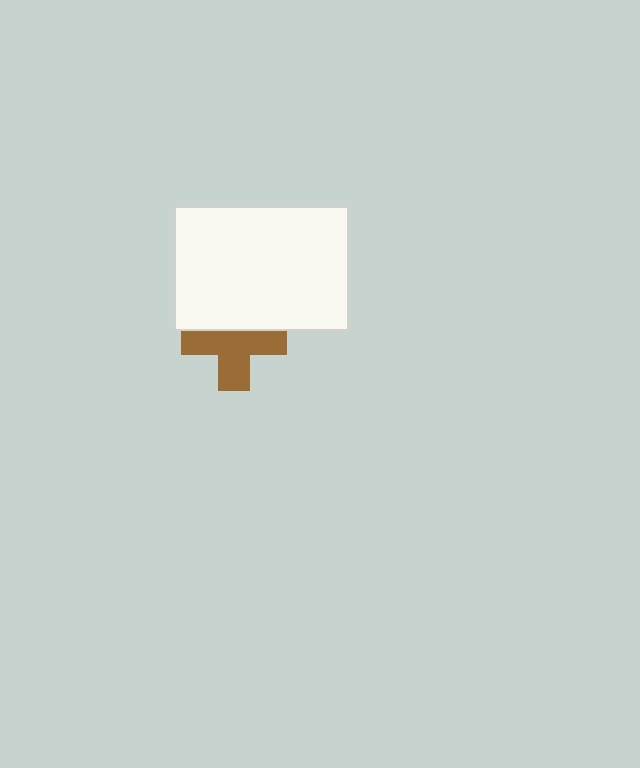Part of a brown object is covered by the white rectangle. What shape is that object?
It is a cross.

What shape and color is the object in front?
The object in front is a white rectangle.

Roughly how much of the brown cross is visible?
About half of it is visible (roughly 63%).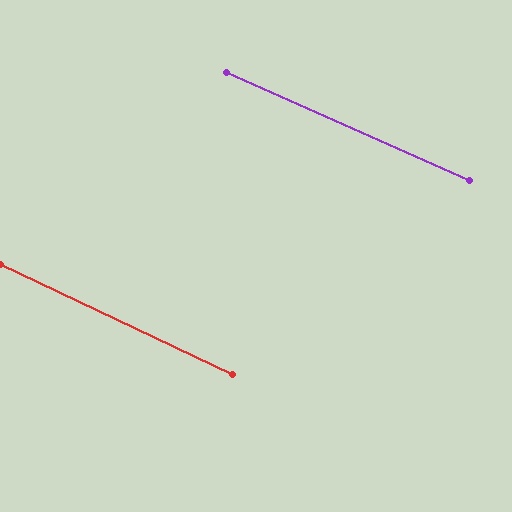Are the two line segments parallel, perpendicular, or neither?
Parallel — their directions differ by only 1.3°.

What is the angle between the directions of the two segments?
Approximately 1 degree.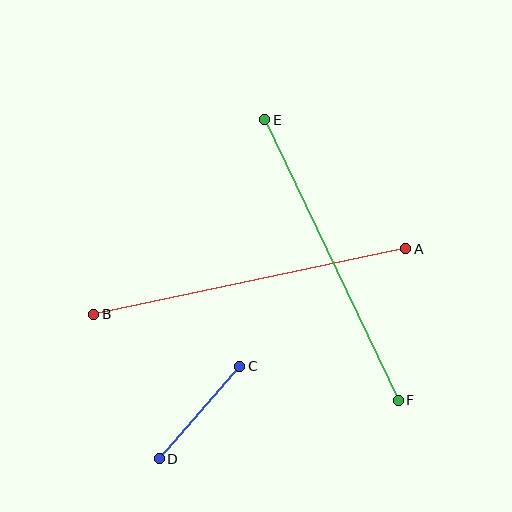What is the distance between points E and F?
The distance is approximately 310 pixels.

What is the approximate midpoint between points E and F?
The midpoint is at approximately (331, 260) pixels.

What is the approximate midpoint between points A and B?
The midpoint is at approximately (250, 281) pixels.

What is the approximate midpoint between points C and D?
The midpoint is at approximately (200, 412) pixels.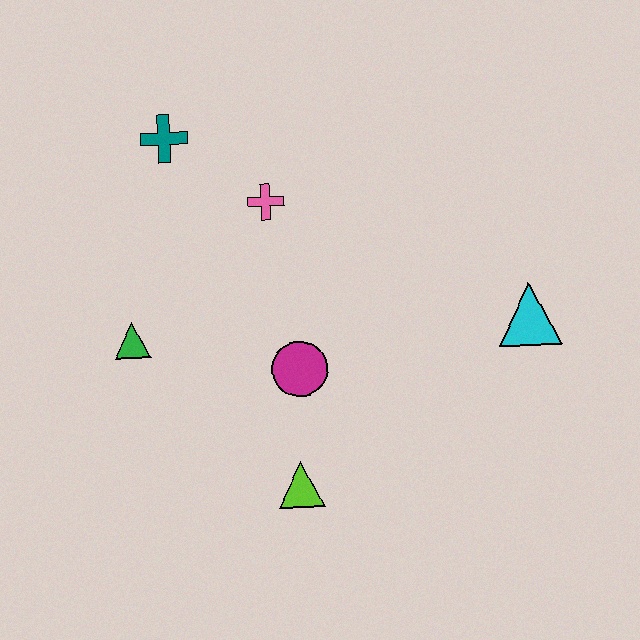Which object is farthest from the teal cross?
The cyan triangle is farthest from the teal cross.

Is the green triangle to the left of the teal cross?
Yes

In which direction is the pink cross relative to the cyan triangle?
The pink cross is to the left of the cyan triangle.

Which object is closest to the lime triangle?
The magenta circle is closest to the lime triangle.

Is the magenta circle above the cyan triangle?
No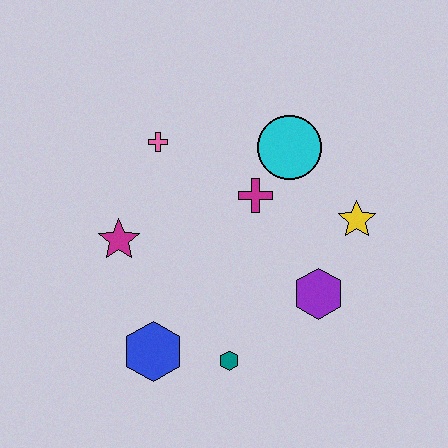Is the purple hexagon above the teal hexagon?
Yes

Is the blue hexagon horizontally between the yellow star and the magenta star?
Yes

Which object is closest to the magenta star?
The pink cross is closest to the magenta star.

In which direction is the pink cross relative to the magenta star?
The pink cross is above the magenta star.